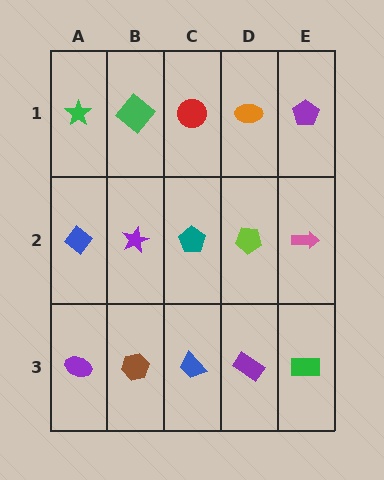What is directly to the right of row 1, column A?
A green diamond.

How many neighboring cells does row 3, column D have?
3.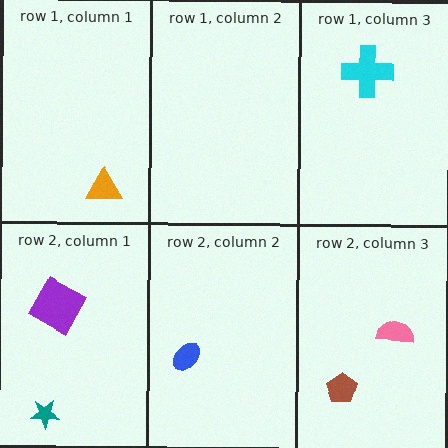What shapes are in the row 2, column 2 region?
The blue ellipse.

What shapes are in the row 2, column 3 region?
The pink semicircle, the brown pentagon.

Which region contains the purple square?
The row 2, column 1 region.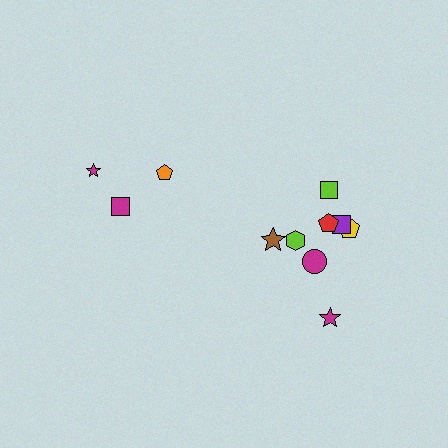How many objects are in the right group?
There are 8 objects.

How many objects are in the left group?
There are 3 objects.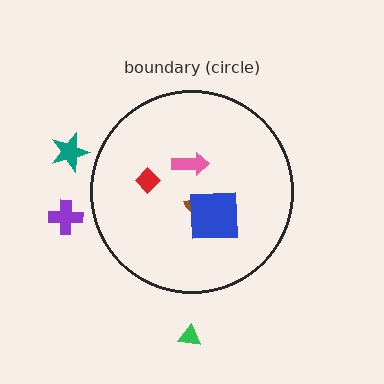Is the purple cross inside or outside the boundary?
Outside.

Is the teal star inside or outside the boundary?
Outside.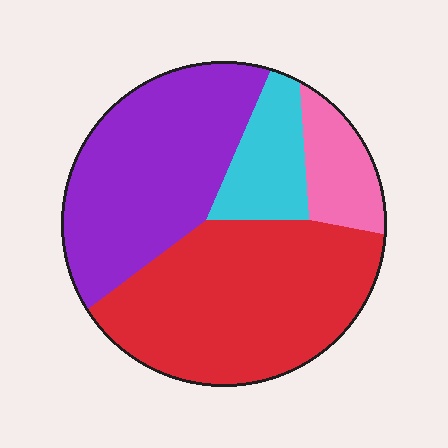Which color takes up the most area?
Red, at roughly 40%.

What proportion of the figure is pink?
Pink covers around 10% of the figure.